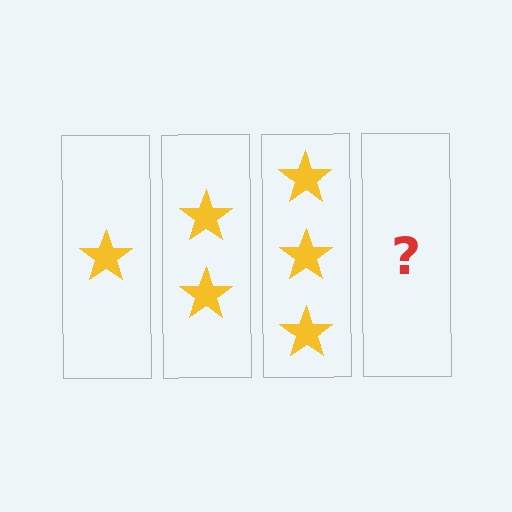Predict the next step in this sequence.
The next step is 4 stars.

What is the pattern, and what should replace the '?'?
The pattern is that each step adds one more star. The '?' should be 4 stars.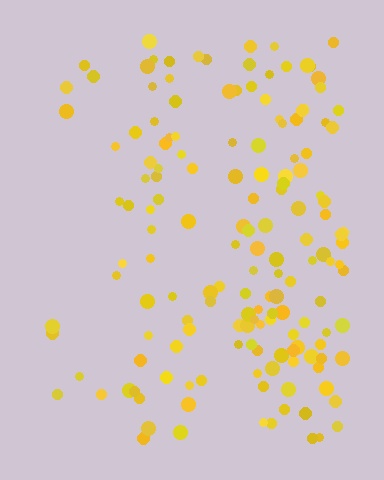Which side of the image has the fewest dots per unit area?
The left.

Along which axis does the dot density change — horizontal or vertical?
Horizontal.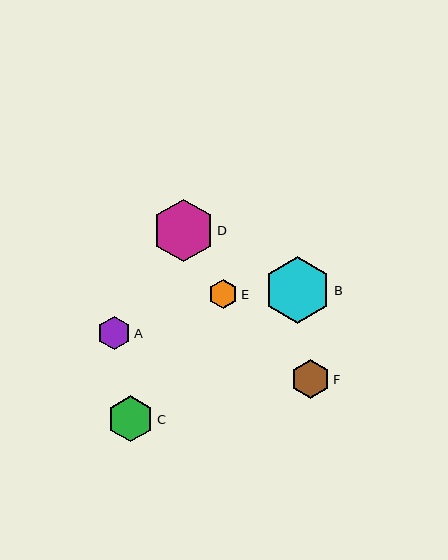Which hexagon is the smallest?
Hexagon E is the smallest with a size of approximately 29 pixels.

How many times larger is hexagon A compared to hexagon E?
Hexagon A is approximately 1.1 times the size of hexagon E.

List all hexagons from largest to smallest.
From largest to smallest: B, D, C, F, A, E.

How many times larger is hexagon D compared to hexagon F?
Hexagon D is approximately 1.6 times the size of hexagon F.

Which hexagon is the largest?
Hexagon B is the largest with a size of approximately 67 pixels.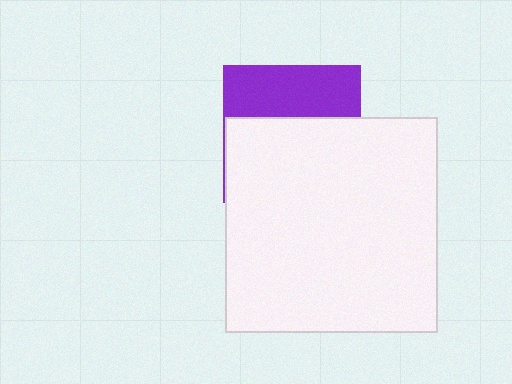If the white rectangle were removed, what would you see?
You would see the complete purple square.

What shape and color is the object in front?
The object in front is a white rectangle.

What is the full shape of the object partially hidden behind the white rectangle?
The partially hidden object is a purple square.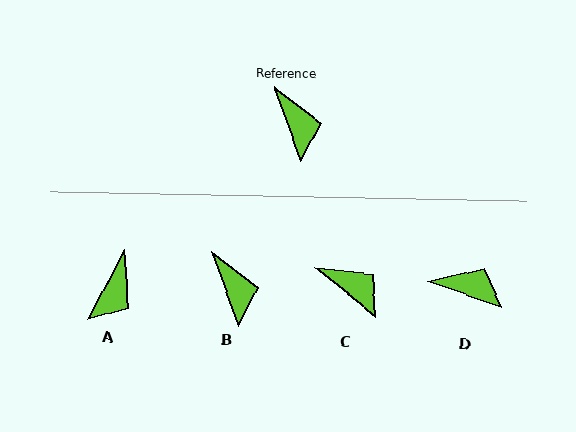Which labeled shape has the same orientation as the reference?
B.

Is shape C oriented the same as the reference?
No, it is off by about 31 degrees.